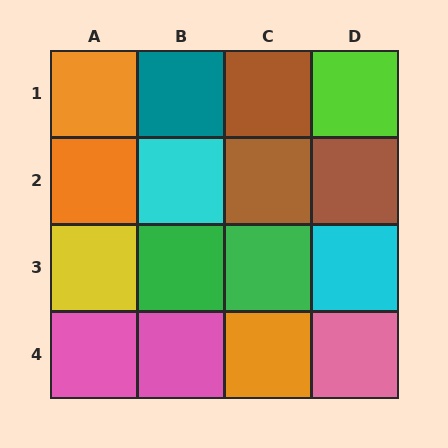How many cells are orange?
3 cells are orange.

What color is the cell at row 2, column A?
Orange.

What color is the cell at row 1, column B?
Teal.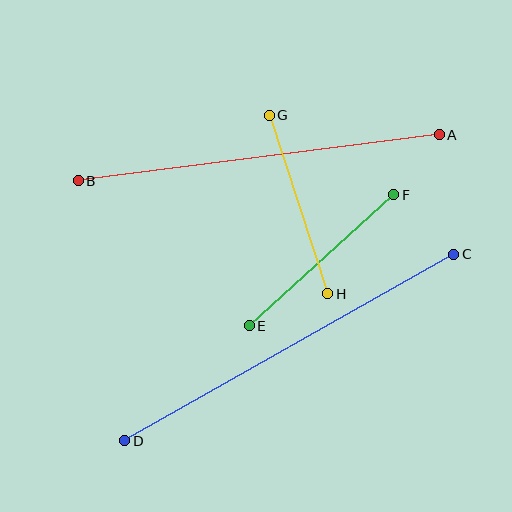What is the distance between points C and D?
The distance is approximately 378 pixels.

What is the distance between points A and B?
The distance is approximately 364 pixels.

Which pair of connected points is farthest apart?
Points C and D are farthest apart.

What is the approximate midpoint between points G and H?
The midpoint is at approximately (299, 204) pixels.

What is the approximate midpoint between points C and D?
The midpoint is at approximately (289, 348) pixels.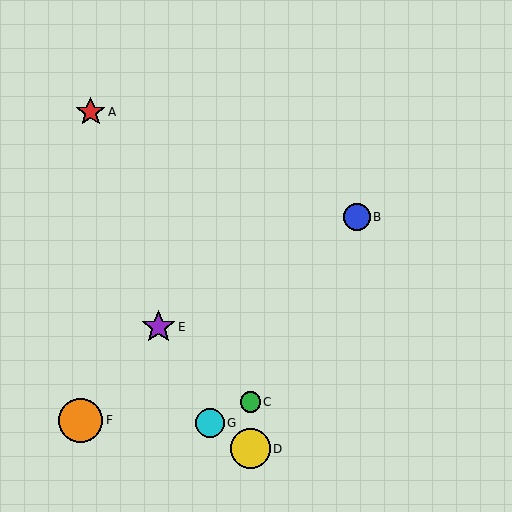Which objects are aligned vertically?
Objects C, D are aligned vertically.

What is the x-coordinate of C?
Object C is at x≈250.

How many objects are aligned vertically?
2 objects (C, D) are aligned vertically.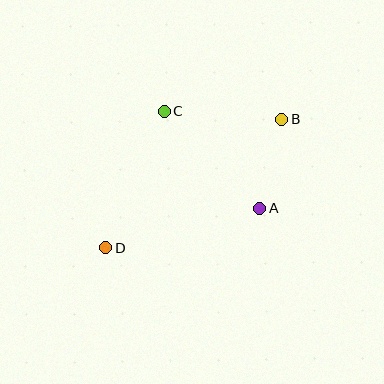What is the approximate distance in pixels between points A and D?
The distance between A and D is approximately 160 pixels.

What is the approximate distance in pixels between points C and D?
The distance between C and D is approximately 148 pixels.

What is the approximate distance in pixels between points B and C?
The distance between B and C is approximately 118 pixels.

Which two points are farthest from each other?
Points B and D are farthest from each other.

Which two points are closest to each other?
Points A and B are closest to each other.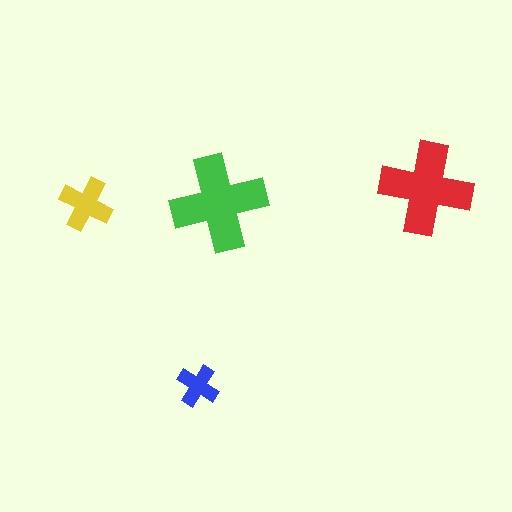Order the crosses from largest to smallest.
the green one, the red one, the yellow one, the blue one.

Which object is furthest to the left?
The yellow cross is leftmost.